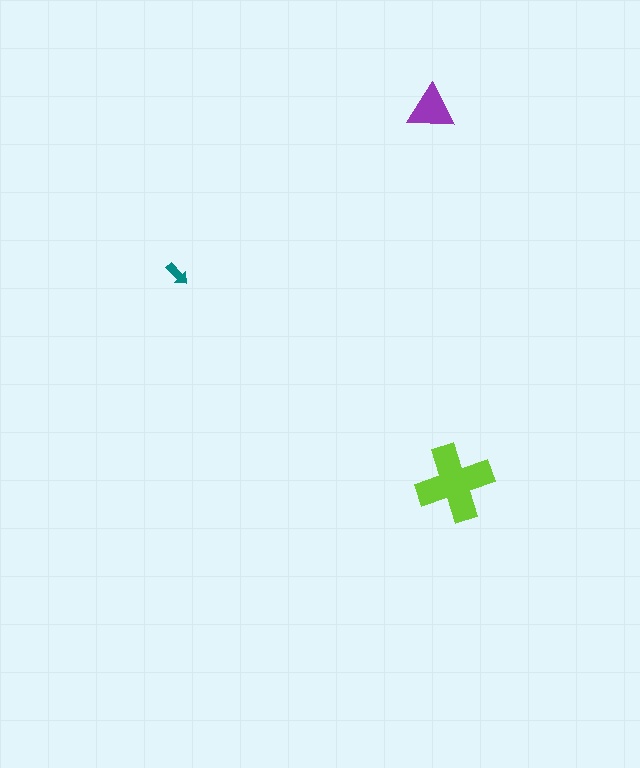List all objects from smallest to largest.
The teal arrow, the purple triangle, the lime cross.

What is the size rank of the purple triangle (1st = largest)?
2nd.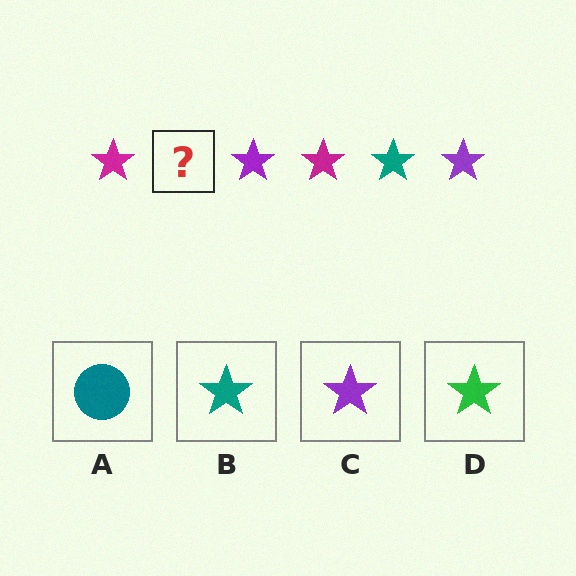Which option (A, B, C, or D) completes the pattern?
B.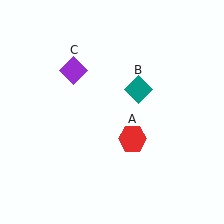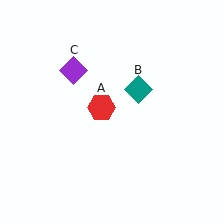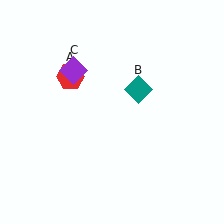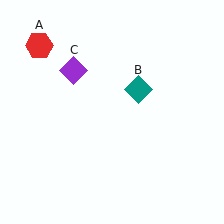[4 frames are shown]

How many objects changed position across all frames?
1 object changed position: red hexagon (object A).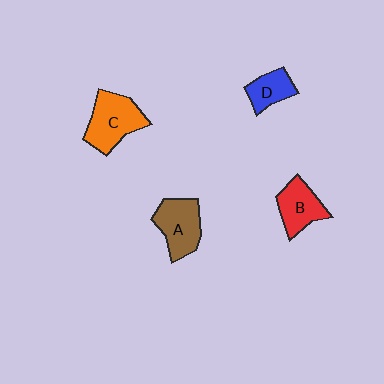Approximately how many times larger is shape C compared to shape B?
Approximately 1.3 times.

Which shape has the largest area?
Shape C (orange).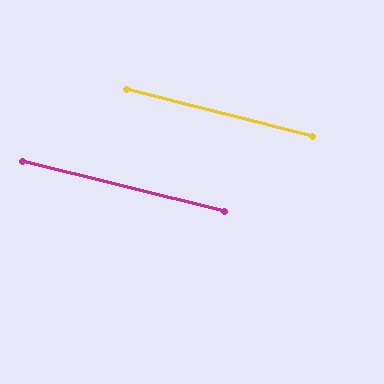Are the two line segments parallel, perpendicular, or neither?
Parallel — their directions differ by only 0.2°.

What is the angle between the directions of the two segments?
Approximately 0 degrees.